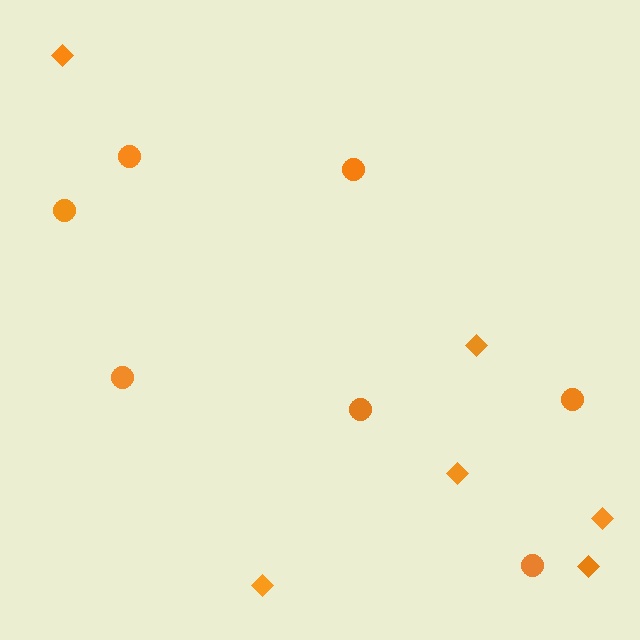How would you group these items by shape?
There are 2 groups: one group of circles (7) and one group of diamonds (6).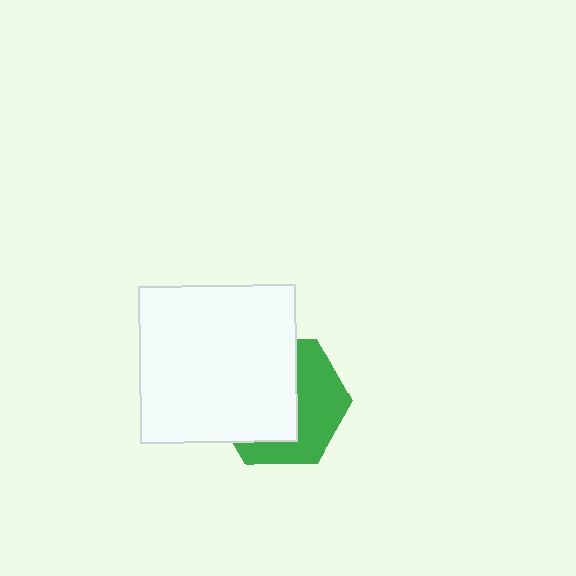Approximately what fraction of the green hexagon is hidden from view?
Roughly 55% of the green hexagon is hidden behind the white square.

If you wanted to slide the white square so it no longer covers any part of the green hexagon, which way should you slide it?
Slide it toward the upper-left — that is the most direct way to separate the two shapes.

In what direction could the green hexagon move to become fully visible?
The green hexagon could move toward the lower-right. That would shift it out from behind the white square entirely.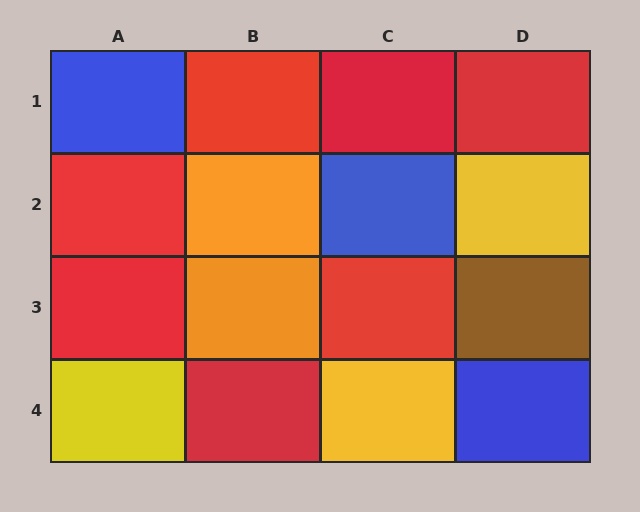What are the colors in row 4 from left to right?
Yellow, red, yellow, blue.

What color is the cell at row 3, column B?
Orange.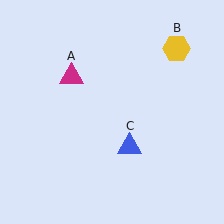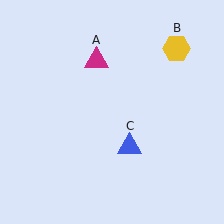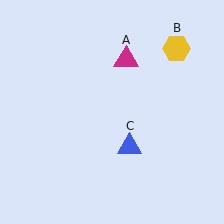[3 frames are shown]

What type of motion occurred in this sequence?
The magenta triangle (object A) rotated clockwise around the center of the scene.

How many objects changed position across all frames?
1 object changed position: magenta triangle (object A).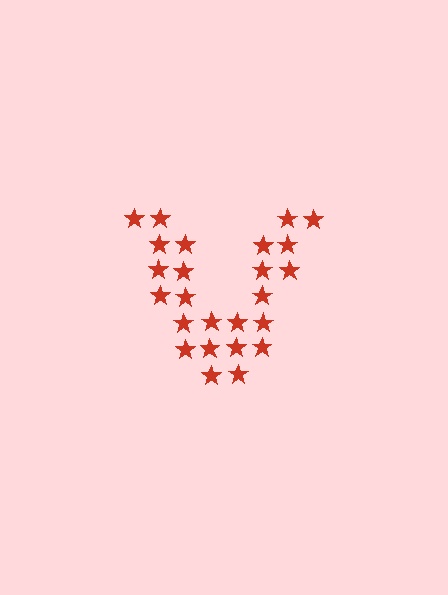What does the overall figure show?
The overall figure shows the letter V.